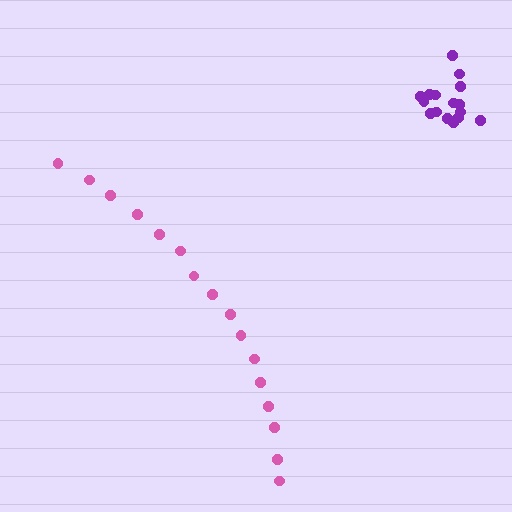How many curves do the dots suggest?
There are 2 distinct paths.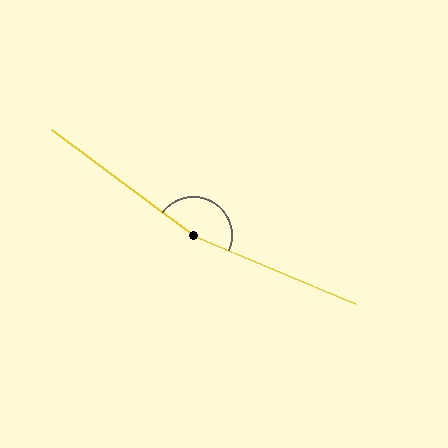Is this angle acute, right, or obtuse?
It is obtuse.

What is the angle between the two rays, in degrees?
Approximately 166 degrees.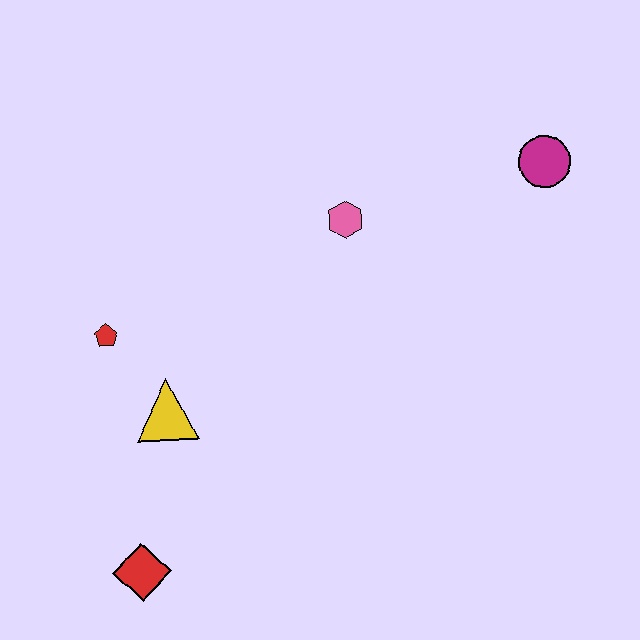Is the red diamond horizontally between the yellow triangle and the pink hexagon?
No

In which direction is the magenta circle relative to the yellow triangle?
The magenta circle is to the right of the yellow triangle.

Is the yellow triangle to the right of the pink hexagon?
No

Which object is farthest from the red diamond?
The magenta circle is farthest from the red diamond.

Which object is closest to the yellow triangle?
The red pentagon is closest to the yellow triangle.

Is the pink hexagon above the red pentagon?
Yes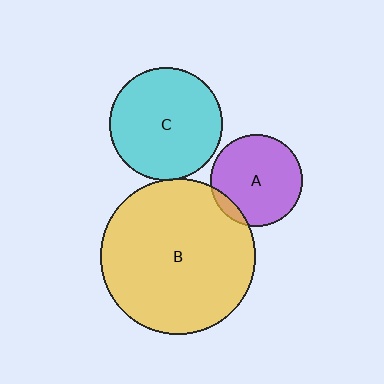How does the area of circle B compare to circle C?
Approximately 1.9 times.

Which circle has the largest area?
Circle B (yellow).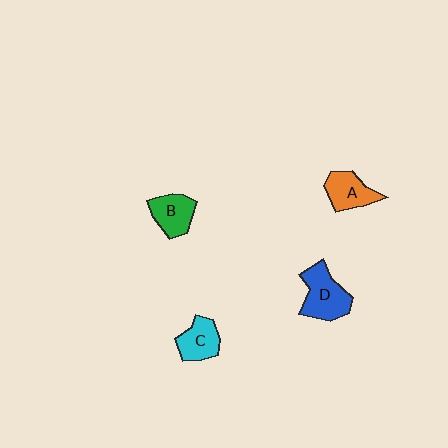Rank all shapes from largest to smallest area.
From largest to smallest: D (blue), A (orange), B (green), C (cyan).